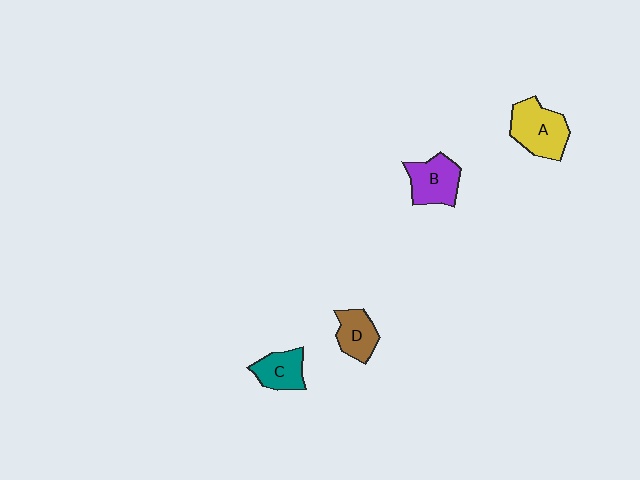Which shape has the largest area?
Shape A (yellow).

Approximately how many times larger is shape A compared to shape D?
Approximately 1.5 times.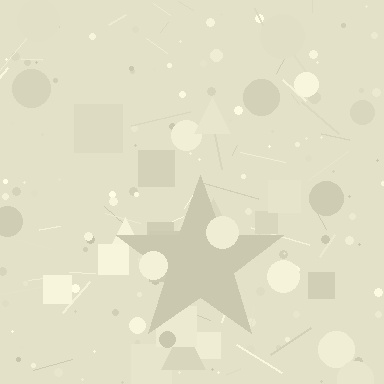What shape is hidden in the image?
A star is hidden in the image.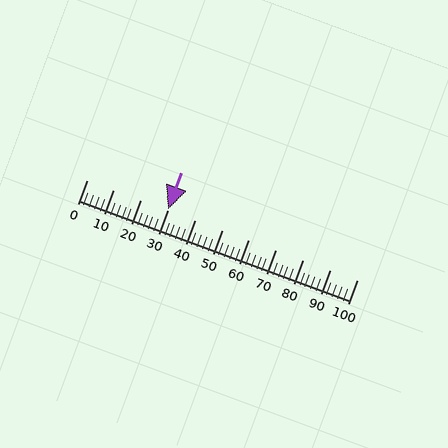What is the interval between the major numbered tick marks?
The major tick marks are spaced 10 units apart.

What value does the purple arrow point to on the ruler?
The purple arrow points to approximately 30.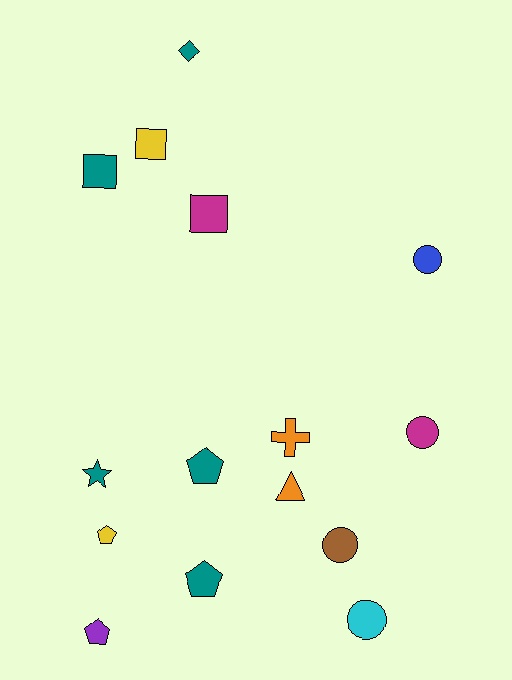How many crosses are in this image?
There is 1 cross.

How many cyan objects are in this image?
There is 1 cyan object.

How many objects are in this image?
There are 15 objects.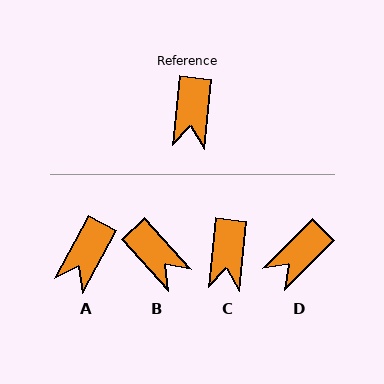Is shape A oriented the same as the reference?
No, it is off by about 22 degrees.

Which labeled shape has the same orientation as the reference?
C.